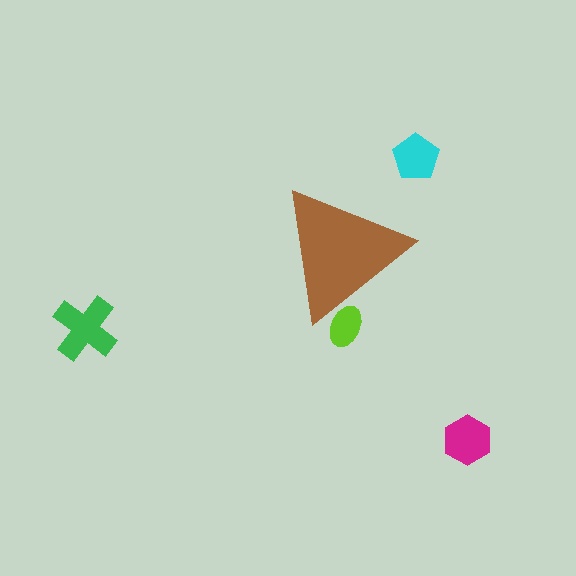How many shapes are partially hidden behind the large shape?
1 shape is partially hidden.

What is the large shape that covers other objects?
A brown triangle.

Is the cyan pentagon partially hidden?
No, the cyan pentagon is fully visible.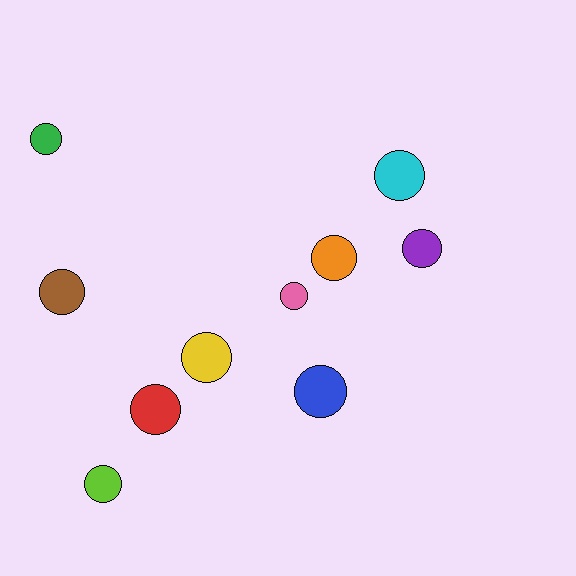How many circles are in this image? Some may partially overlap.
There are 10 circles.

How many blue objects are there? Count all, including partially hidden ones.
There is 1 blue object.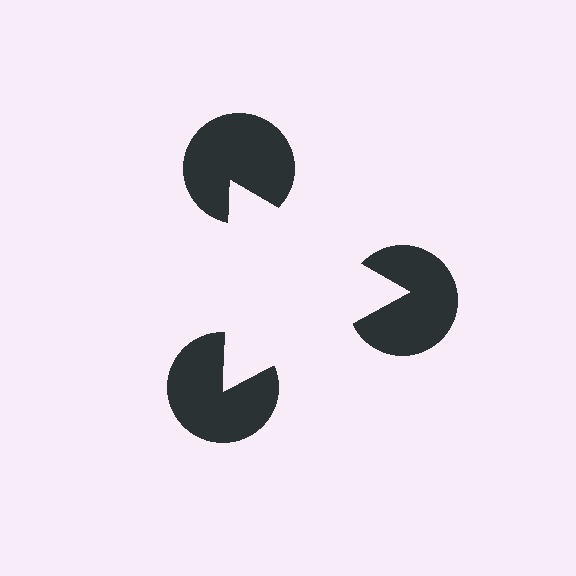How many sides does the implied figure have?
3 sides.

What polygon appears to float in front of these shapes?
An illusory triangle — its edges are inferred from the aligned wedge cuts in the pac-man discs, not physically drawn.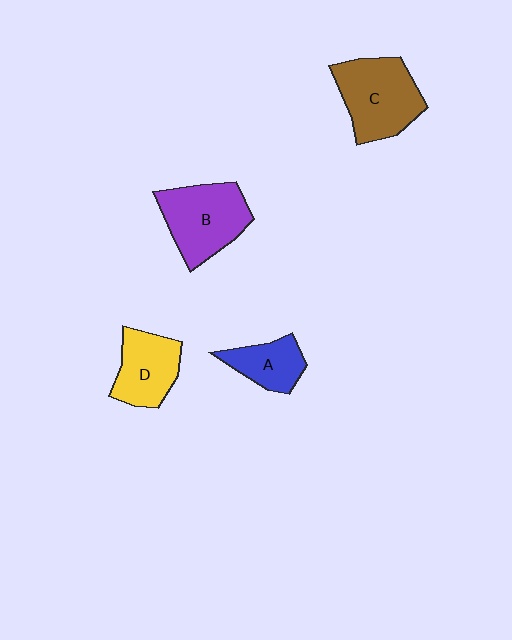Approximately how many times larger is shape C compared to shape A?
Approximately 1.8 times.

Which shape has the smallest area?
Shape A (blue).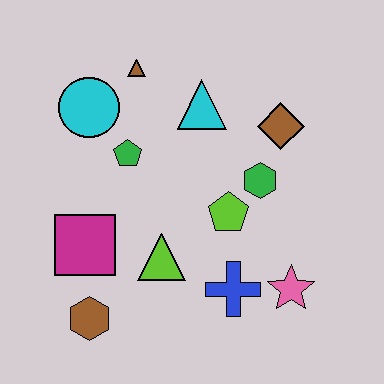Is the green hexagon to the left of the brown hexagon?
No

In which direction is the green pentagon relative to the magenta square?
The green pentagon is above the magenta square.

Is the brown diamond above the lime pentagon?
Yes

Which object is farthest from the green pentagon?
The pink star is farthest from the green pentagon.